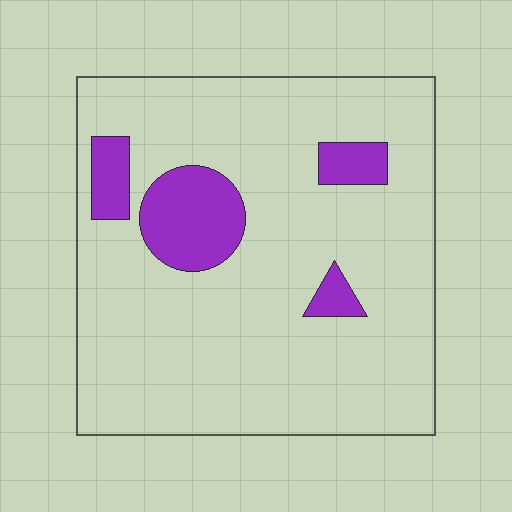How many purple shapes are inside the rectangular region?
4.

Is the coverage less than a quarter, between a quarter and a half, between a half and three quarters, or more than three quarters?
Less than a quarter.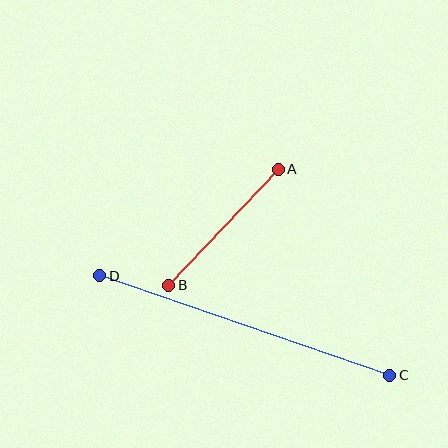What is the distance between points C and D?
The distance is approximately 307 pixels.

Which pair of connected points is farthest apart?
Points C and D are farthest apart.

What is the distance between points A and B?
The distance is approximately 160 pixels.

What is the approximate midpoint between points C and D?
The midpoint is at approximately (245, 325) pixels.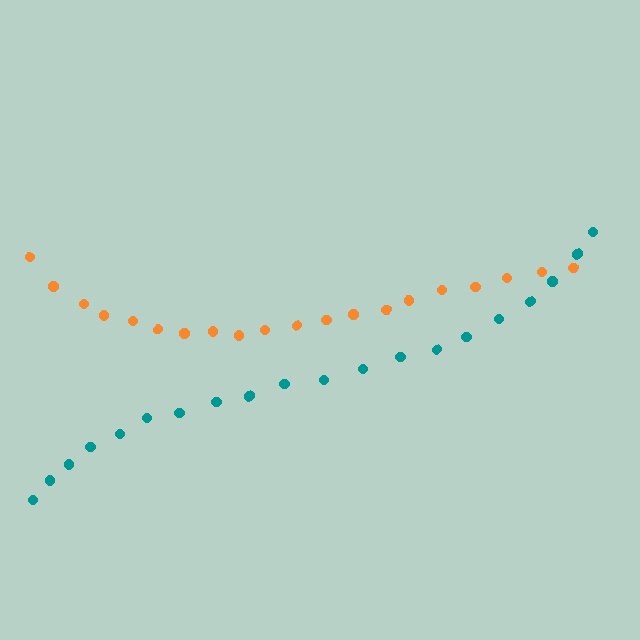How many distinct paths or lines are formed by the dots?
There are 2 distinct paths.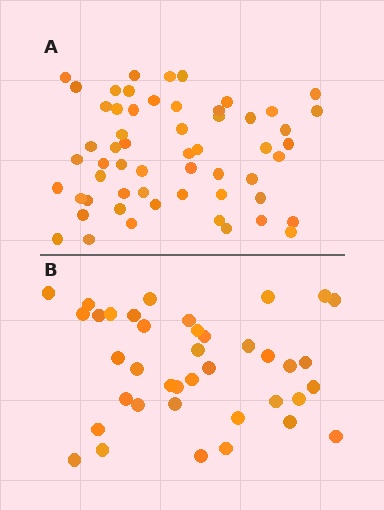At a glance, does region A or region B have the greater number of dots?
Region A (the top region) has more dots.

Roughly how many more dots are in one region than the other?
Region A has approximately 20 more dots than region B.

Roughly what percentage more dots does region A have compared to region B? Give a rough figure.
About 45% more.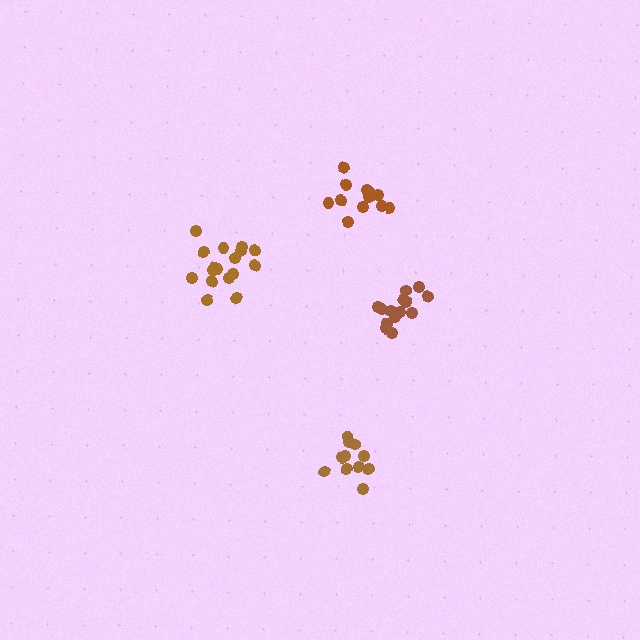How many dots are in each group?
Group 1: 14 dots, Group 2: 11 dots, Group 3: 13 dots, Group 4: 17 dots (55 total).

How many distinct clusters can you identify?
There are 4 distinct clusters.